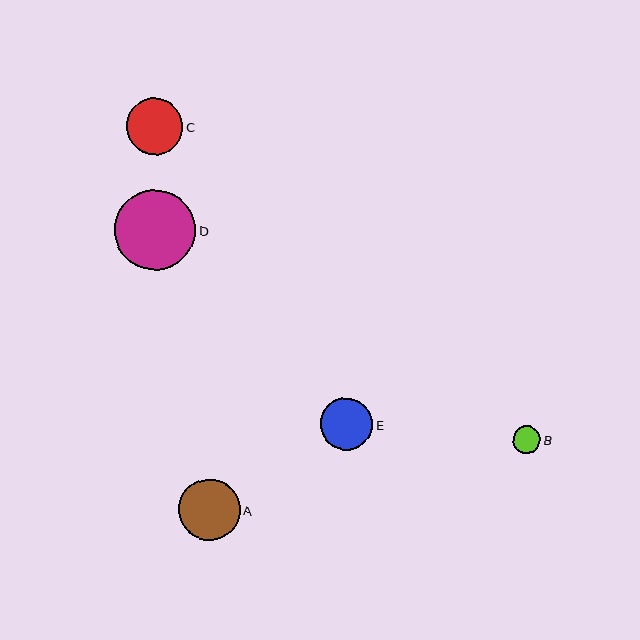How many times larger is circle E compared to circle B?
Circle E is approximately 1.9 times the size of circle B.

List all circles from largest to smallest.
From largest to smallest: D, A, C, E, B.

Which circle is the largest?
Circle D is the largest with a size of approximately 81 pixels.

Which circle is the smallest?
Circle B is the smallest with a size of approximately 27 pixels.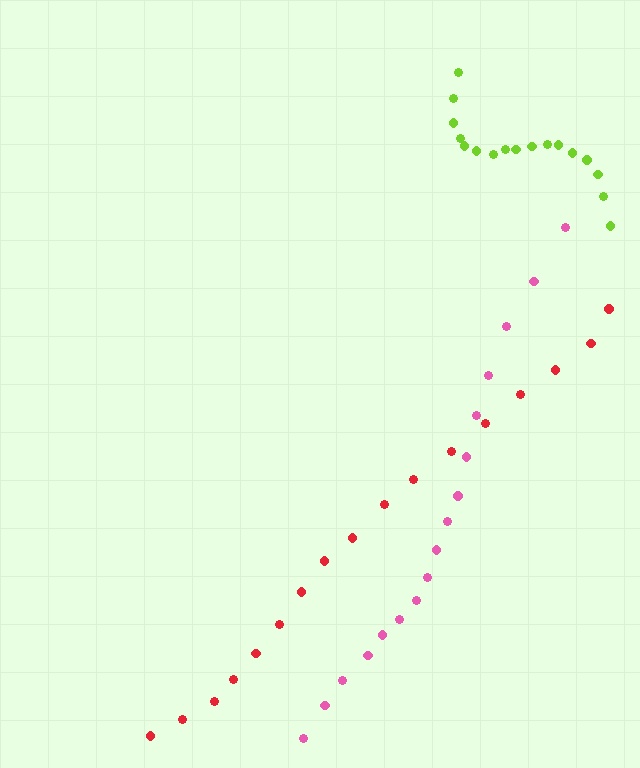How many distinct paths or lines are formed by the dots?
There are 3 distinct paths.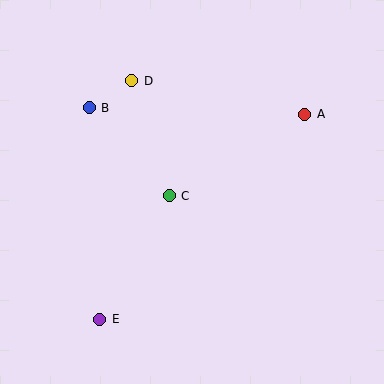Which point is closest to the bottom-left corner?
Point E is closest to the bottom-left corner.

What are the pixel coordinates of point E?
Point E is at (100, 319).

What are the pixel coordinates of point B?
Point B is at (89, 108).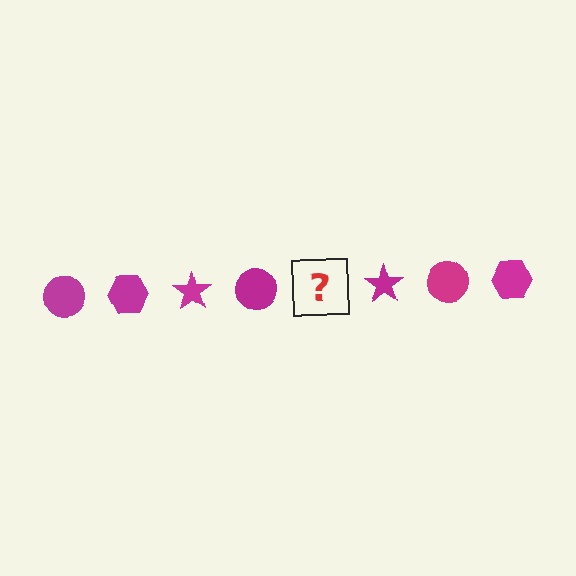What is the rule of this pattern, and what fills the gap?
The rule is that the pattern cycles through circle, hexagon, star shapes in magenta. The gap should be filled with a magenta hexagon.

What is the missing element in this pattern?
The missing element is a magenta hexagon.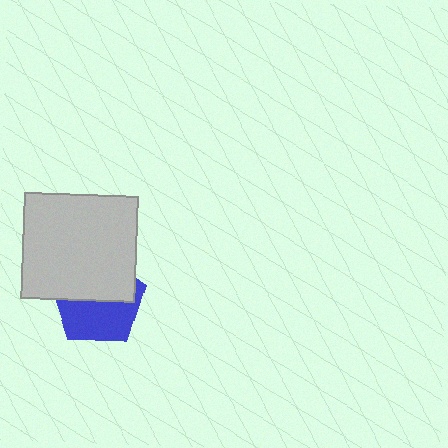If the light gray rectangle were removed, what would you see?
You would see the complete blue pentagon.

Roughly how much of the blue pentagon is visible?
About half of it is visible (roughly 51%).